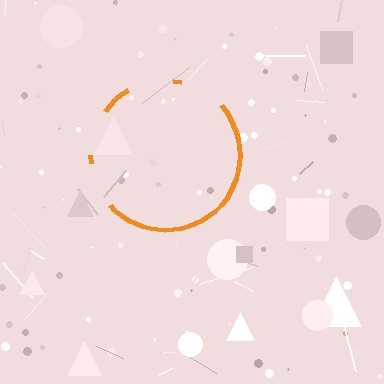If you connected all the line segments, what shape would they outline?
They would outline a circle.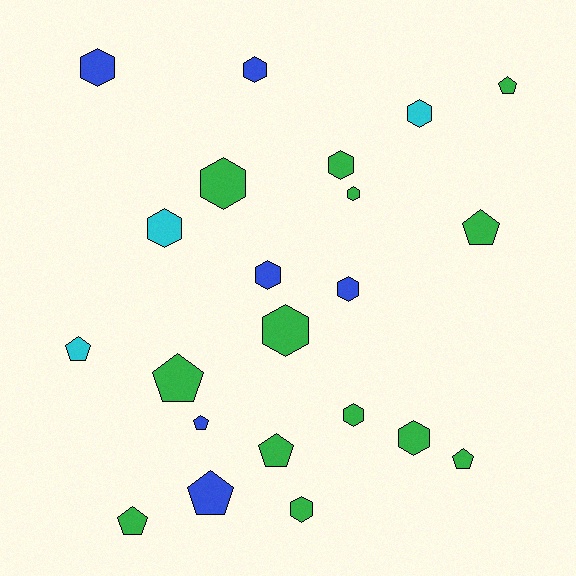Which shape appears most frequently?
Hexagon, with 13 objects.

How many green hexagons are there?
There are 7 green hexagons.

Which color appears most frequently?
Green, with 13 objects.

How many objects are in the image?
There are 22 objects.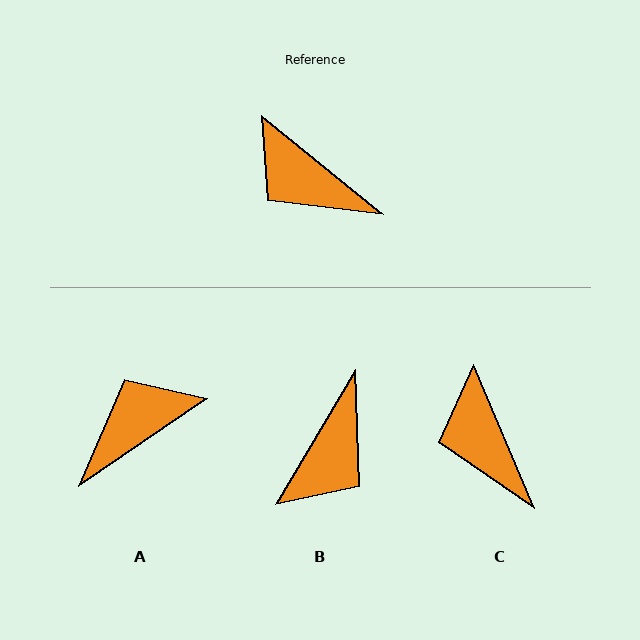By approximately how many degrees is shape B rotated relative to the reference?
Approximately 98 degrees counter-clockwise.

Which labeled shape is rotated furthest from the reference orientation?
A, about 107 degrees away.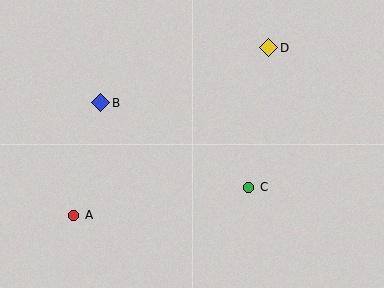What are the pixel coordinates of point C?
Point C is at (249, 187).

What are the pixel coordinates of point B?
Point B is at (101, 103).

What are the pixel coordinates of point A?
Point A is at (74, 215).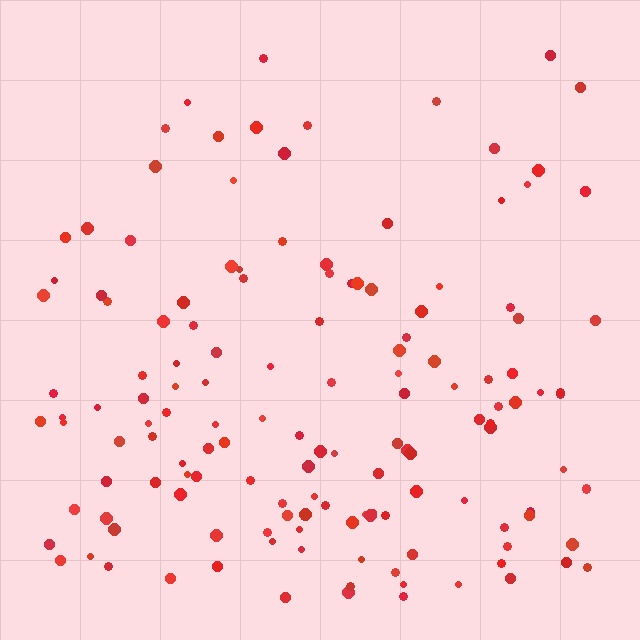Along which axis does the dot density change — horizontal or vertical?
Vertical.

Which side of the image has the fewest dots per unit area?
The top.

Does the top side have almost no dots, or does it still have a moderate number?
Still a moderate number, just noticeably fewer than the bottom.